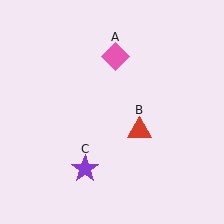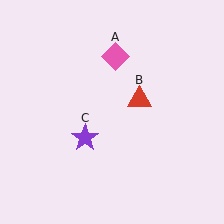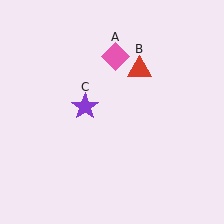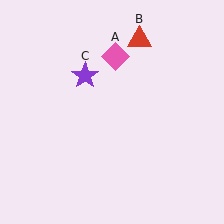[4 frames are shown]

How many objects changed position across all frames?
2 objects changed position: red triangle (object B), purple star (object C).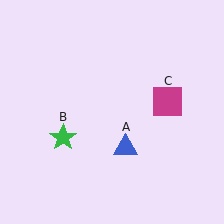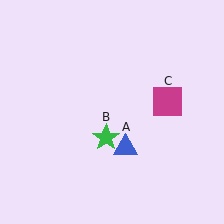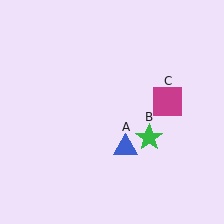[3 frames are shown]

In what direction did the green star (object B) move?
The green star (object B) moved right.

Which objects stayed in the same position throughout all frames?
Blue triangle (object A) and magenta square (object C) remained stationary.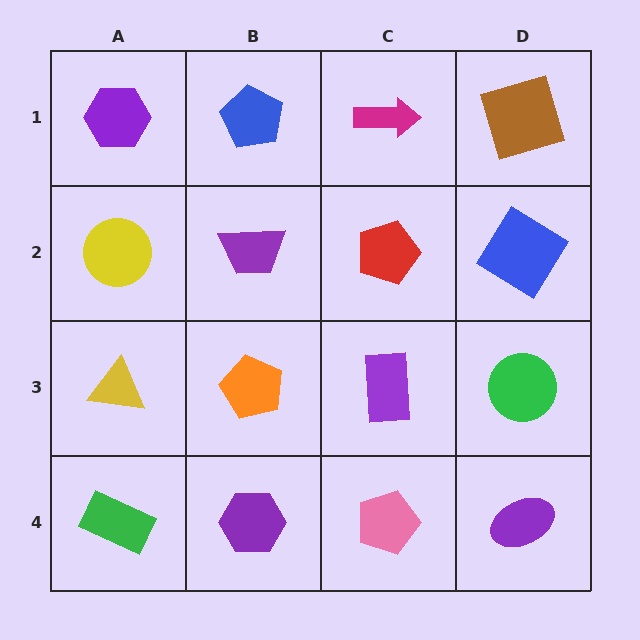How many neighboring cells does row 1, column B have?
3.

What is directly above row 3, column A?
A yellow circle.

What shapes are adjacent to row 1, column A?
A yellow circle (row 2, column A), a blue pentagon (row 1, column B).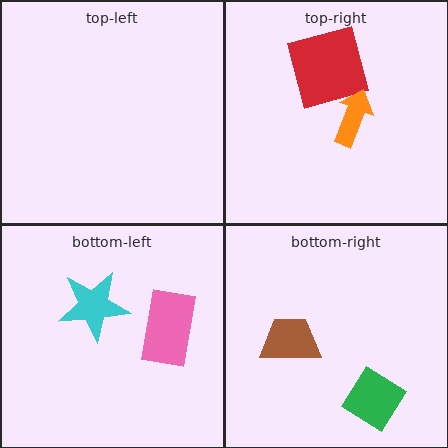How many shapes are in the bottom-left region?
2.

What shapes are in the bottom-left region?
The cyan star, the pink rectangle.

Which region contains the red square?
The top-right region.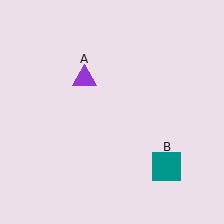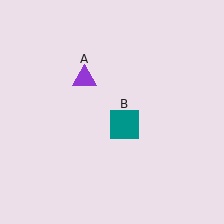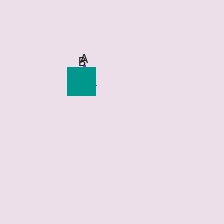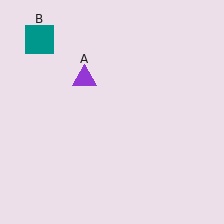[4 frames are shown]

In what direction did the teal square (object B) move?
The teal square (object B) moved up and to the left.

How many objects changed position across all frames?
1 object changed position: teal square (object B).